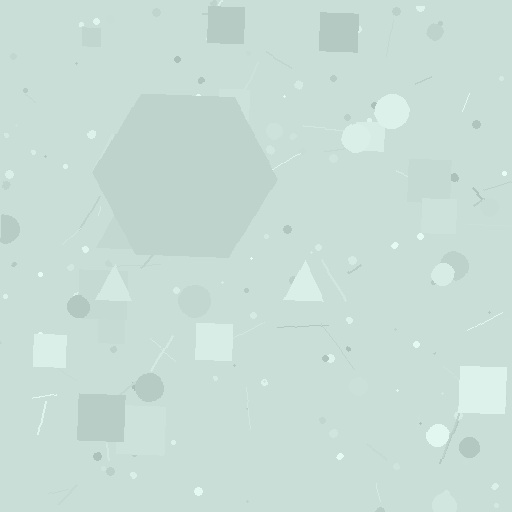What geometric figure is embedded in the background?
A hexagon is embedded in the background.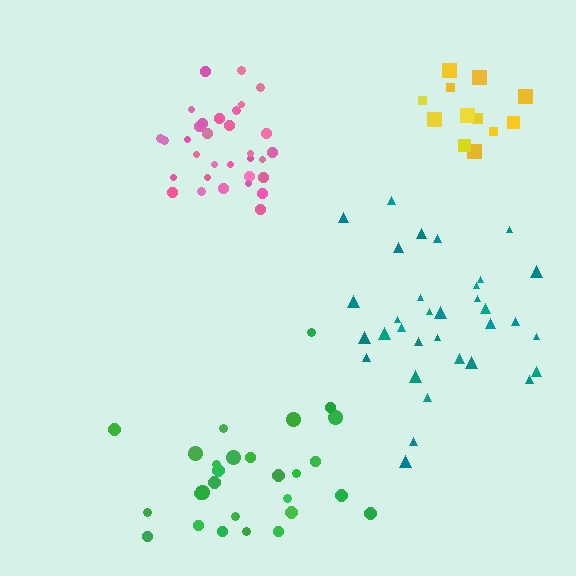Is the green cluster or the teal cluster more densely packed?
Teal.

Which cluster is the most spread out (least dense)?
Green.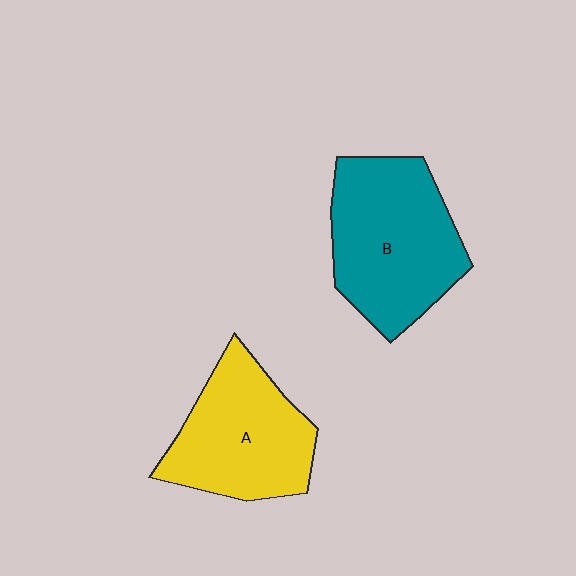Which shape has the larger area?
Shape B (teal).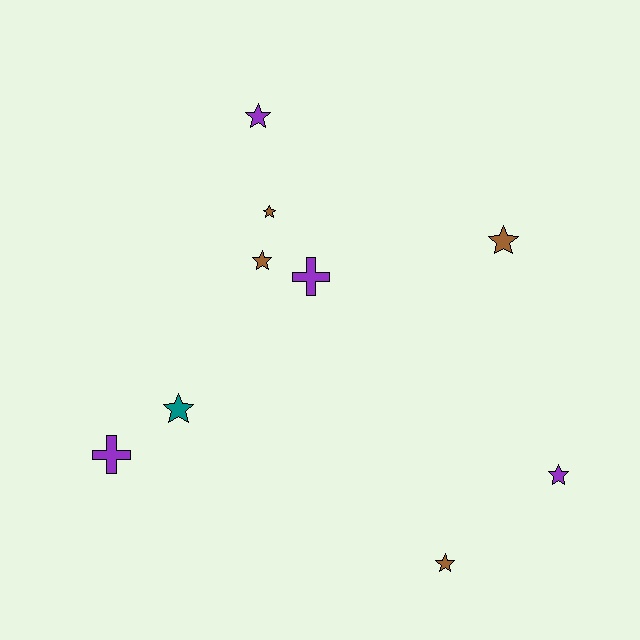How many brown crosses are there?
There are no brown crosses.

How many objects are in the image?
There are 9 objects.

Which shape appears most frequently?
Star, with 7 objects.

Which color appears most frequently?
Brown, with 4 objects.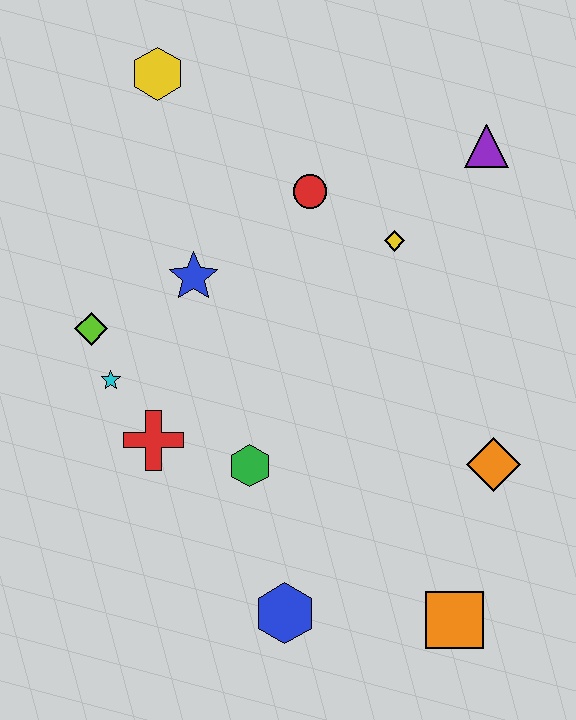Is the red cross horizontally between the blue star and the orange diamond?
No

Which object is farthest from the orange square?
The yellow hexagon is farthest from the orange square.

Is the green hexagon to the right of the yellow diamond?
No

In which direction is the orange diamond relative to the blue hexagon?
The orange diamond is to the right of the blue hexagon.